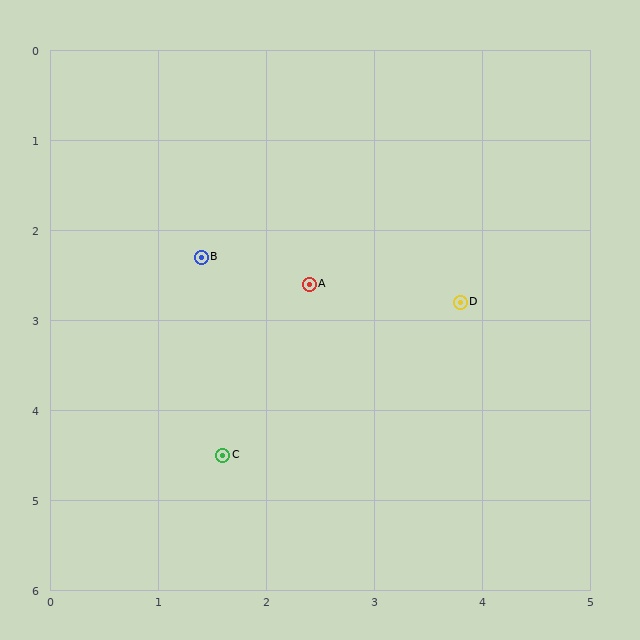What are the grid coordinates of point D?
Point D is at approximately (3.8, 2.8).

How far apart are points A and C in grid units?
Points A and C are about 2.1 grid units apart.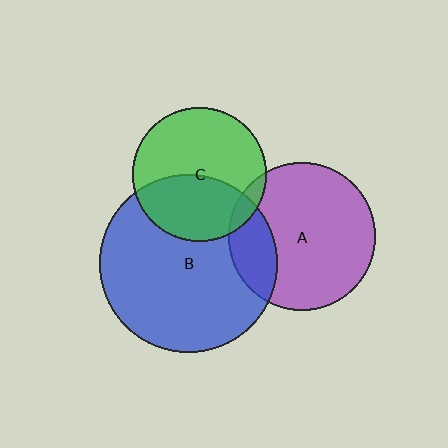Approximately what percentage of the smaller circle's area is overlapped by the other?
Approximately 40%.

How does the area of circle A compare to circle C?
Approximately 1.2 times.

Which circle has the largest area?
Circle B (blue).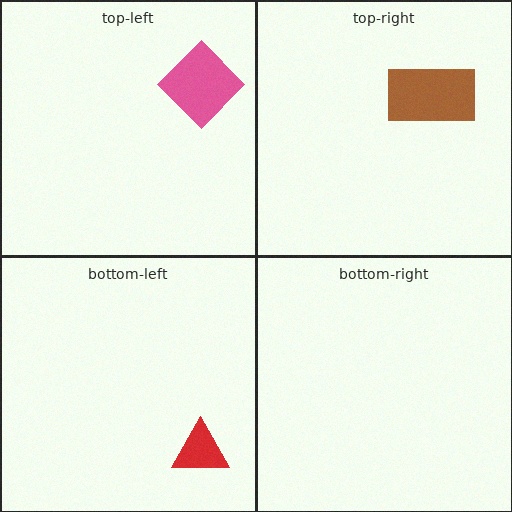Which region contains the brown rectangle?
The top-right region.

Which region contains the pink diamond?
The top-left region.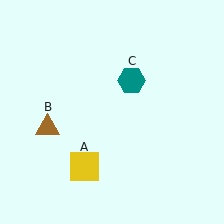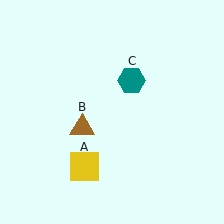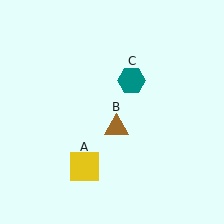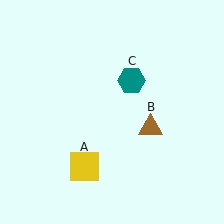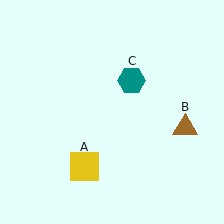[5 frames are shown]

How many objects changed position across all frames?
1 object changed position: brown triangle (object B).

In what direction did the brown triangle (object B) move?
The brown triangle (object B) moved right.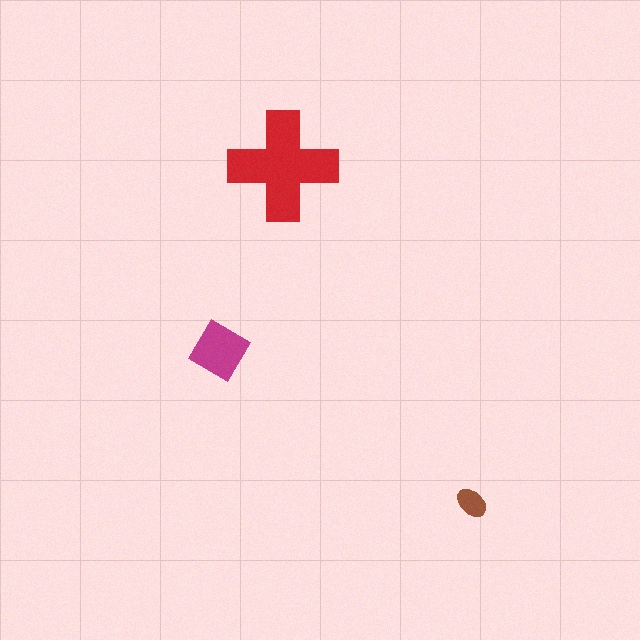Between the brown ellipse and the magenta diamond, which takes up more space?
The magenta diamond.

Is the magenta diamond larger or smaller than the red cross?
Smaller.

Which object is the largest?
The red cross.